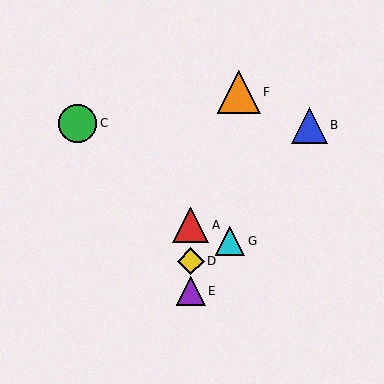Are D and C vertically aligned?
No, D is at x≈191 and C is at x≈77.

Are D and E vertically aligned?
Yes, both are at x≈191.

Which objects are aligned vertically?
Objects A, D, E are aligned vertically.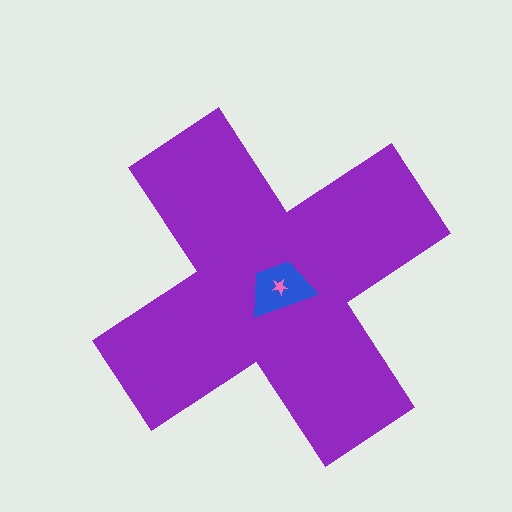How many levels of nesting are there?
3.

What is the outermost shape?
The purple cross.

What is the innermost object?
The pink star.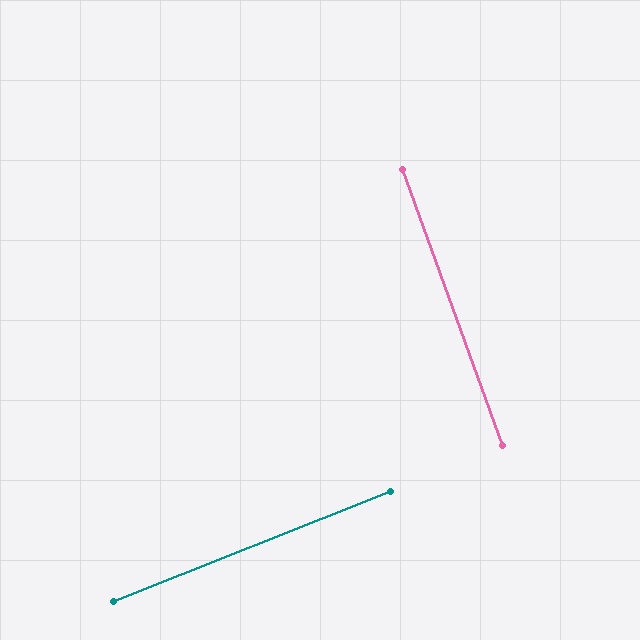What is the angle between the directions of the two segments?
Approximately 88 degrees.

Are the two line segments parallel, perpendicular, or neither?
Perpendicular — they meet at approximately 88°.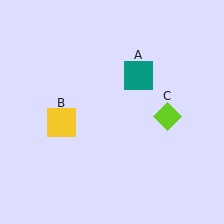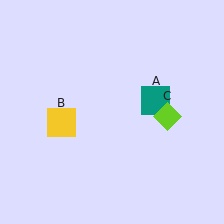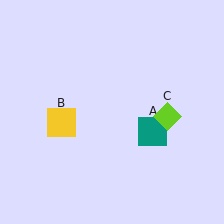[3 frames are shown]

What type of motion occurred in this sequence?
The teal square (object A) rotated clockwise around the center of the scene.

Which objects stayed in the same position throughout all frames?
Yellow square (object B) and lime diamond (object C) remained stationary.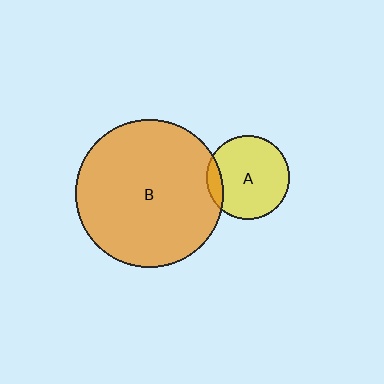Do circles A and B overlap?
Yes.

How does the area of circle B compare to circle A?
Approximately 3.2 times.